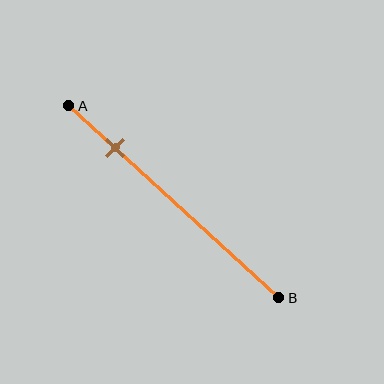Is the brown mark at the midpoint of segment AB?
No, the mark is at about 20% from A, not at the 50% midpoint.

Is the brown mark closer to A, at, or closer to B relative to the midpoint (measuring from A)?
The brown mark is closer to point A than the midpoint of segment AB.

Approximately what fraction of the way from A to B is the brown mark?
The brown mark is approximately 20% of the way from A to B.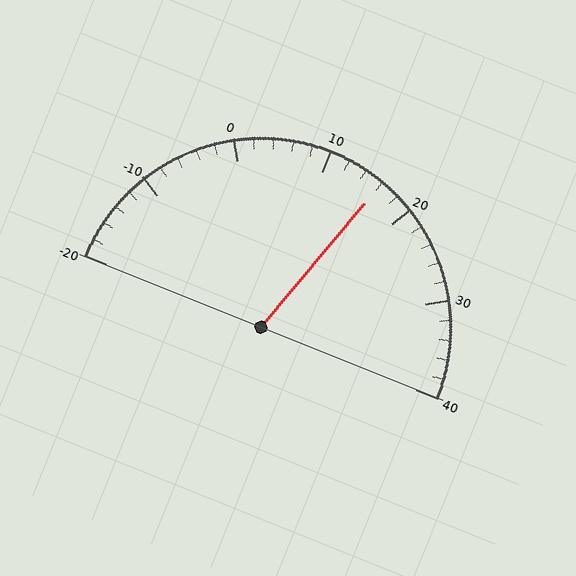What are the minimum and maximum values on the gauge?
The gauge ranges from -20 to 40.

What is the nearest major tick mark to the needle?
The nearest major tick mark is 20.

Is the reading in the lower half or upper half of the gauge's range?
The reading is in the upper half of the range (-20 to 40).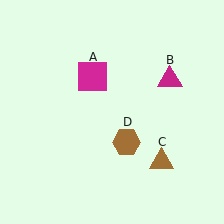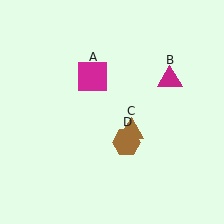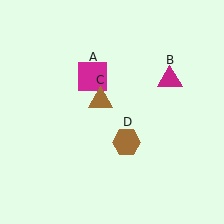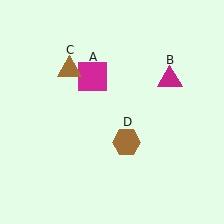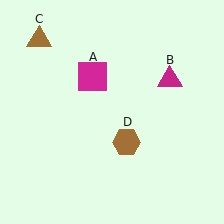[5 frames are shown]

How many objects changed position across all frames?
1 object changed position: brown triangle (object C).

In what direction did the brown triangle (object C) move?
The brown triangle (object C) moved up and to the left.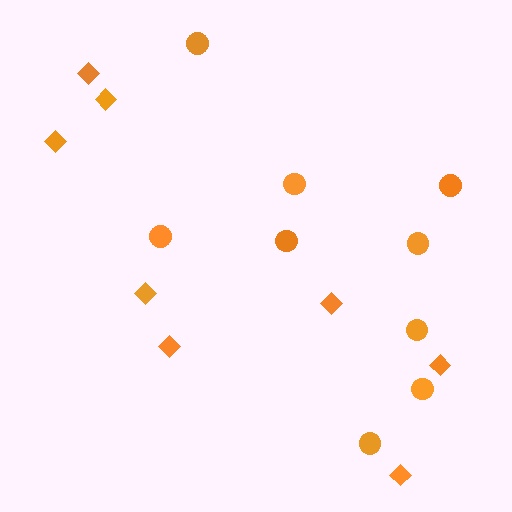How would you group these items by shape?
There are 2 groups: one group of diamonds (8) and one group of circles (9).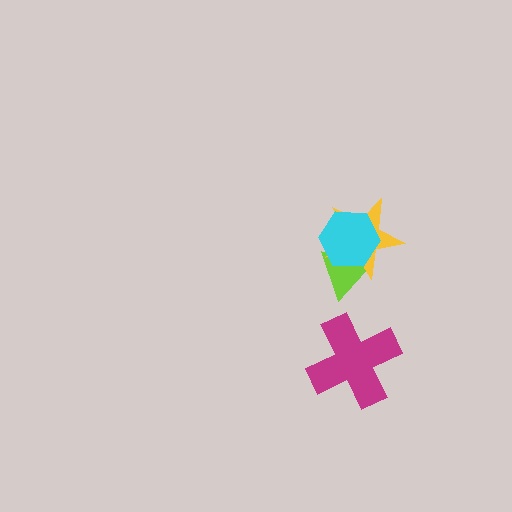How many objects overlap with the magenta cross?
0 objects overlap with the magenta cross.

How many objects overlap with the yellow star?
2 objects overlap with the yellow star.